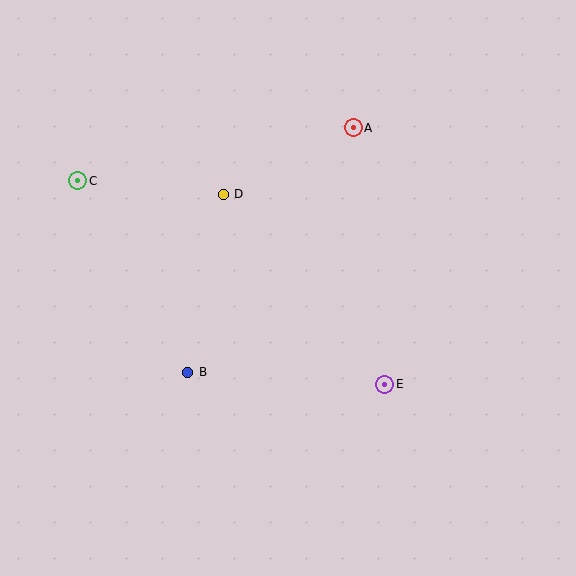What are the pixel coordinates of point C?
Point C is at (78, 181).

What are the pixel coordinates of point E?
Point E is at (385, 384).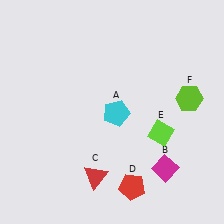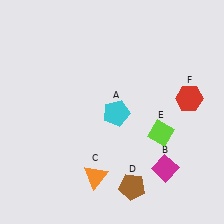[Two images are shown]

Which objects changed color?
C changed from red to orange. D changed from red to brown. F changed from lime to red.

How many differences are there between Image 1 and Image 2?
There are 3 differences between the two images.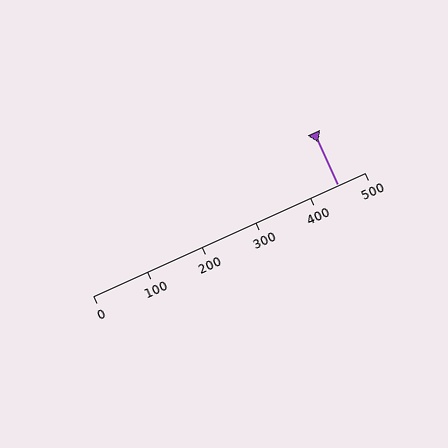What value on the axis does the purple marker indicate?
The marker indicates approximately 450.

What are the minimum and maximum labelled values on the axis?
The axis runs from 0 to 500.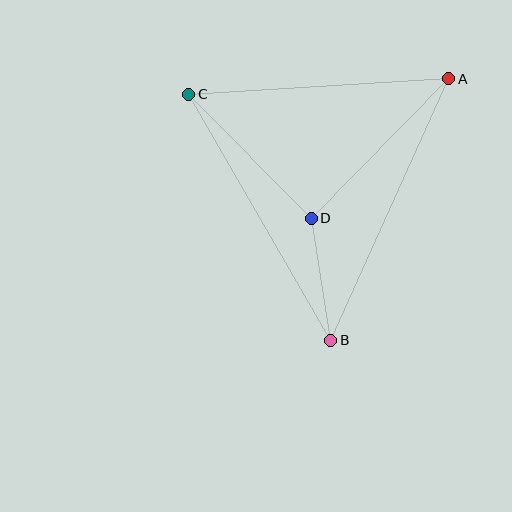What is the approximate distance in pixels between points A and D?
The distance between A and D is approximately 196 pixels.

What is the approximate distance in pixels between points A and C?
The distance between A and C is approximately 261 pixels.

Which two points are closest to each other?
Points B and D are closest to each other.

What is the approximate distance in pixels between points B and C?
The distance between B and C is approximately 284 pixels.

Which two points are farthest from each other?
Points A and B are farthest from each other.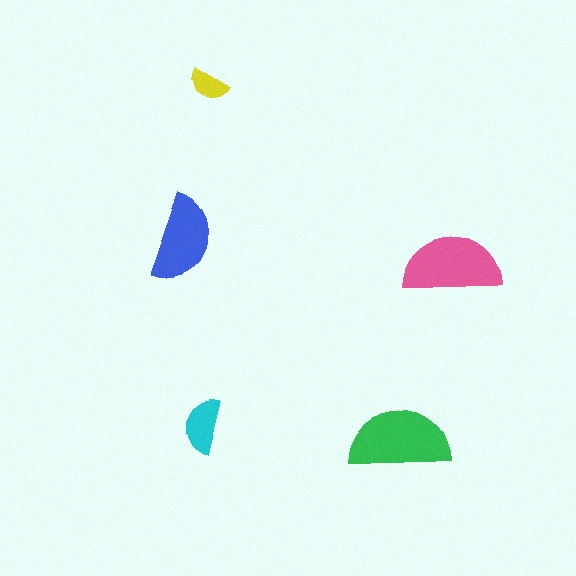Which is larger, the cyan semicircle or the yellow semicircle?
The cyan one.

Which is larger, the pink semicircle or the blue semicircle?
The pink one.